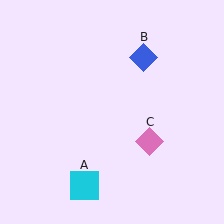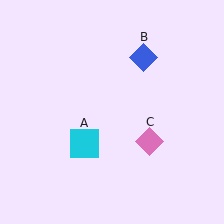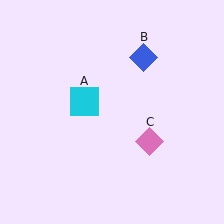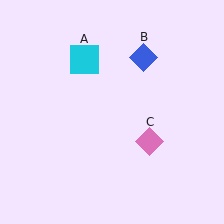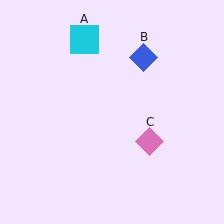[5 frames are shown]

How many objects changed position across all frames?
1 object changed position: cyan square (object A).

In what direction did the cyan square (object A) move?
The cyan square (object A) moved up.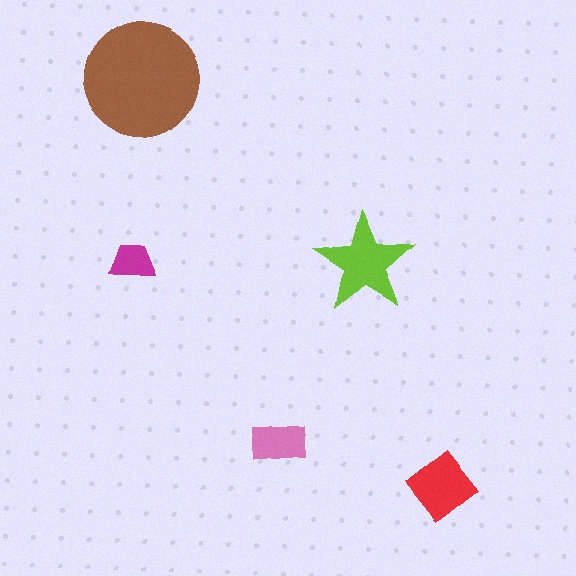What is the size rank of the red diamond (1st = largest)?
3rd.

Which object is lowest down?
The red diamond is bottommost.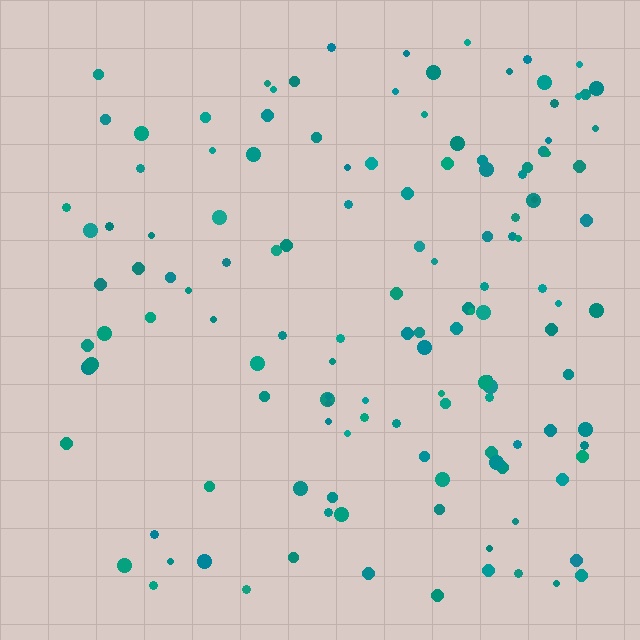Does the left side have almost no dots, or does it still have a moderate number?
Still a moderate number, just noticeably fewer than the right.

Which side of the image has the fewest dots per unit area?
The left.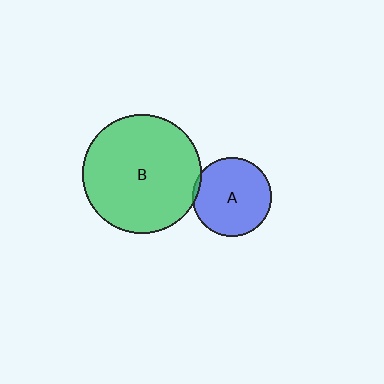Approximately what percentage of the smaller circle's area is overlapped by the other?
Approximately 5%.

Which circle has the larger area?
Circle B (green).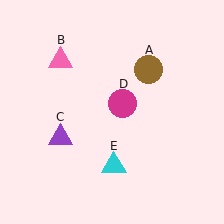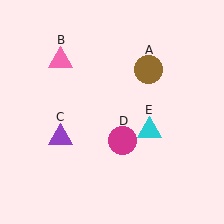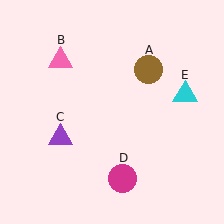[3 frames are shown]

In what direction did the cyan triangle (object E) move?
The cyan triangle (object E) moved up and to the right.